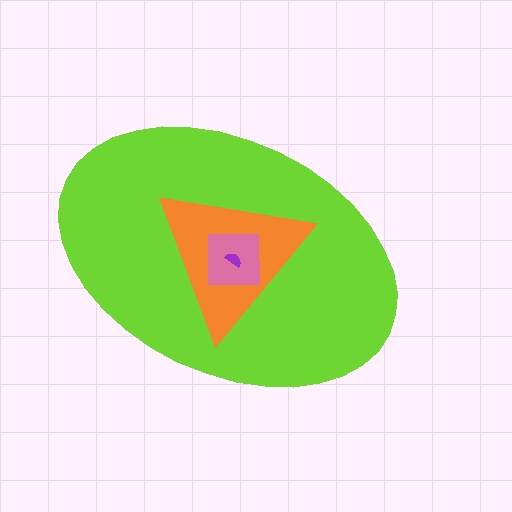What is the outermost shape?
The lime ellipse.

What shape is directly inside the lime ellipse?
The orange triangle.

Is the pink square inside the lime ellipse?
Yes.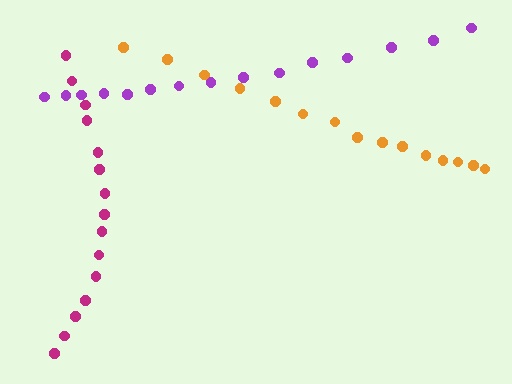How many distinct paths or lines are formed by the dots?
There are 3 distinct paths.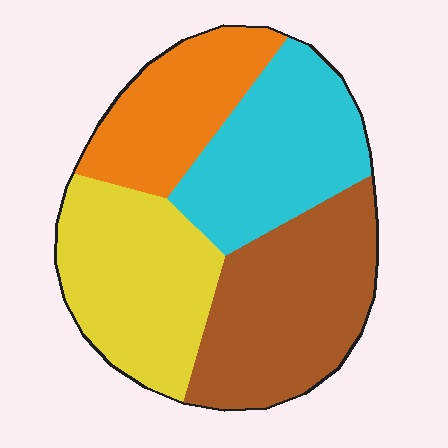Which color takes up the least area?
Orange, at roughly 20%.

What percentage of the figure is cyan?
Cyan takes up about one quarter (1/4) of the figure.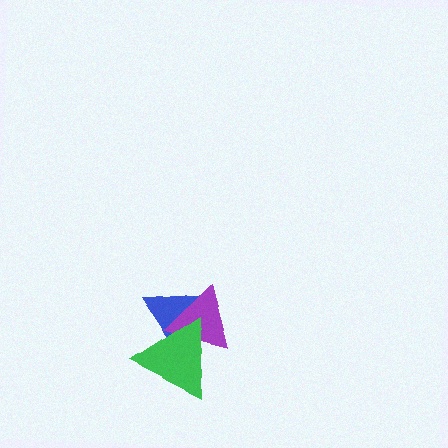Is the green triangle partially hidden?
No, no other shape covers it.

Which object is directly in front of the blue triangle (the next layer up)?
The purple triangle is directly in front of the blue triangle.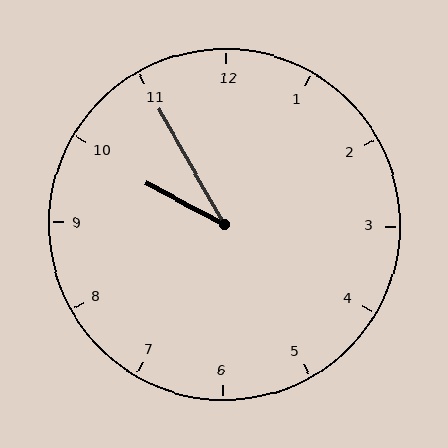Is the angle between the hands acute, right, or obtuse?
It is acute.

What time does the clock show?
9:55.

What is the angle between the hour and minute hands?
Approximately 32 degrees.